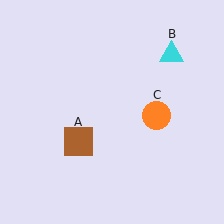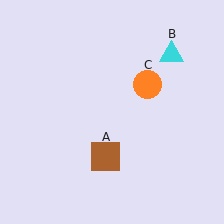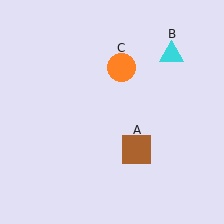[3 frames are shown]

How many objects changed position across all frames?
2 objects changed position: brown square (object A), orange circle (object C).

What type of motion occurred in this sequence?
The brown square (object A), orange circle (object C) rotated counterclockwise around the center of the scene.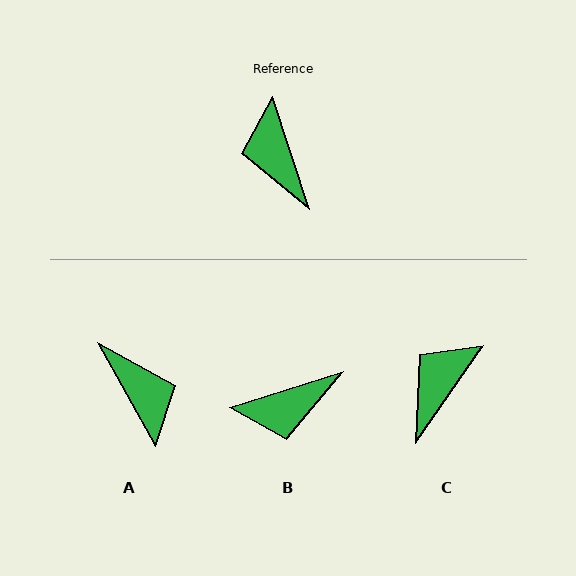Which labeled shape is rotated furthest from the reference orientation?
A, about 169 degrees away.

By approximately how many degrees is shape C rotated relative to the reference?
Approximately 53 degrees clockwise.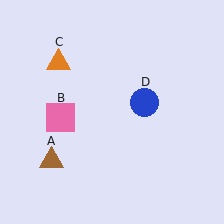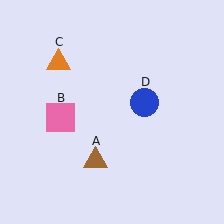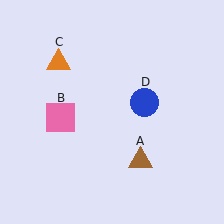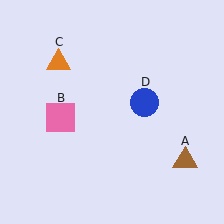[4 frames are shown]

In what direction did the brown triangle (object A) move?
The brown triangle (object A) moved right.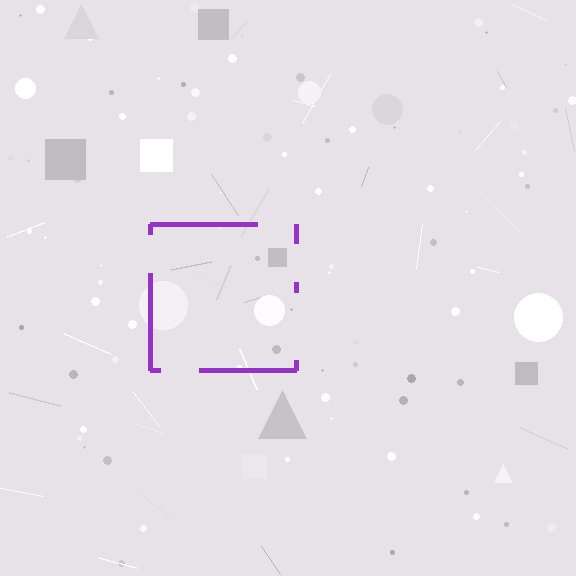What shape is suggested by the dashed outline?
The dashed outline suggests a square.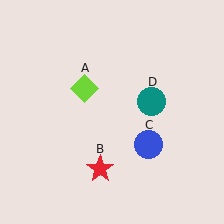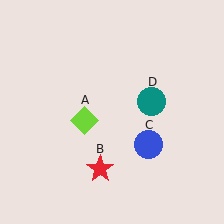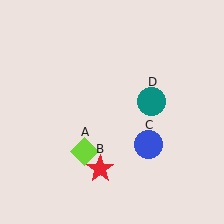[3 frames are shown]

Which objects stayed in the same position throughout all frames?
Red star (object B) and blue circle (object C) and teal circle (object D) remained stationary.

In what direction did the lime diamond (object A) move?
The lime diamond (object A) moved down.